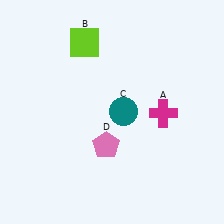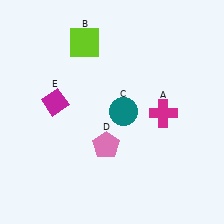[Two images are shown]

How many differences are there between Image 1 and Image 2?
There is 1 difference between the two images.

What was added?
A magenta diamond (E) was added in Image 2.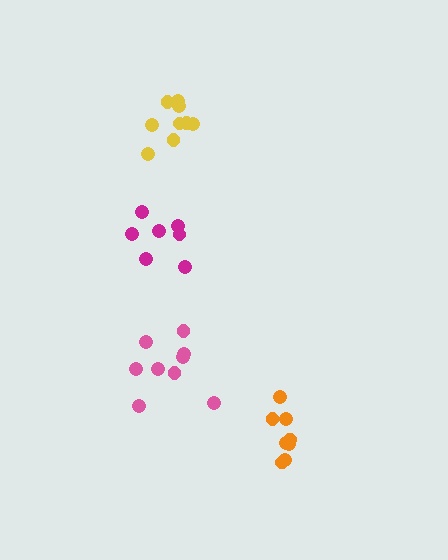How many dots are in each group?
Group 1: 7 dots, Group 2: 8 dots, Group 3: 9 dots, Group 4: 9 dots (33 total).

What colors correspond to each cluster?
The clusters are colored: magenta, orange, pink, yellow.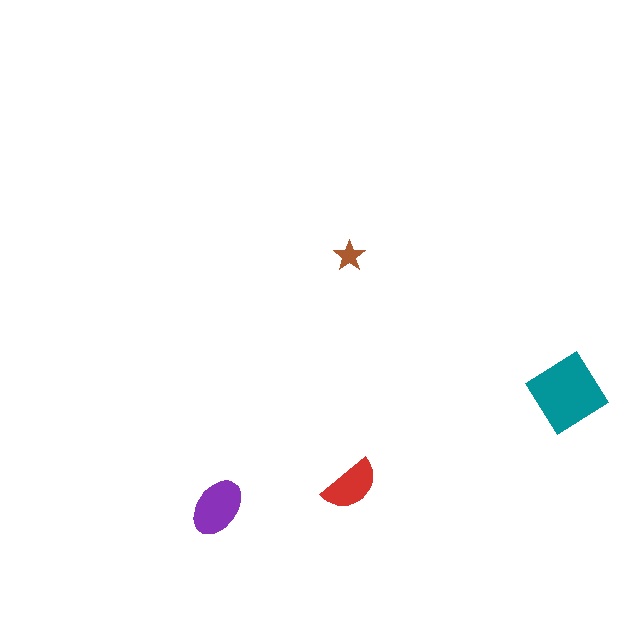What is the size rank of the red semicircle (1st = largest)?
3rd.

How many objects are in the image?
There are 4 objects in the image.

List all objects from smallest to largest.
The brown star, the red semicircle, the purple ellipse, the teal diamond.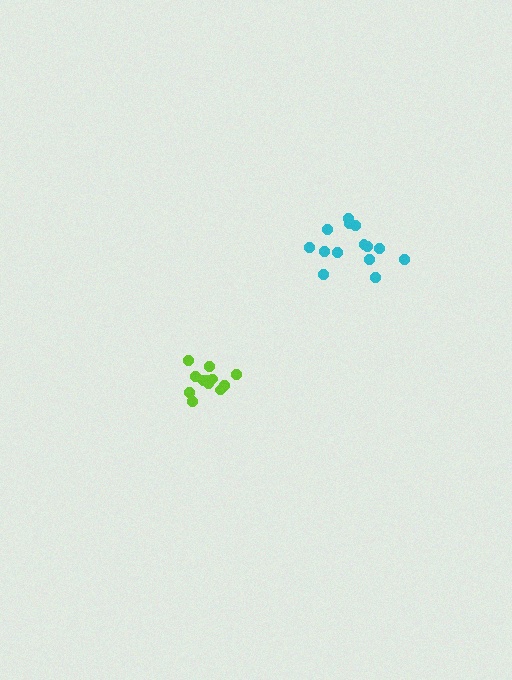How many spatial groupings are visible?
There are 2 spatial groupings.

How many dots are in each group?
Group 1: 12 dots, Group 2: 14 dots (26 total).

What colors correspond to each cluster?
The clusters are colored: lime, cyan.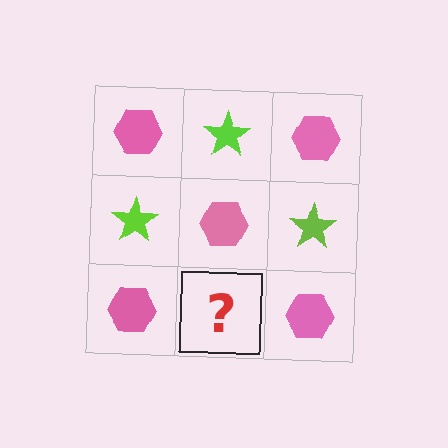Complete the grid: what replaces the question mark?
The question mark should be replaced with a lime star.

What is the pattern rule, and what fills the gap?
The rule is that it alternates pink hexagon and lime star in a checkerboard pattern. The gap should be filled with a lime star.